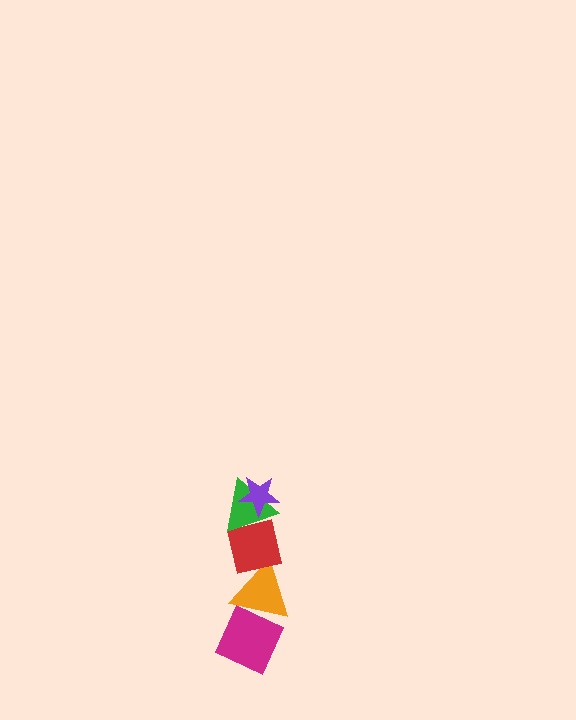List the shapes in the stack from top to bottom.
From top to bottom: the purple star, the green triangle, the red square, the orange triangle, the magenta diamond.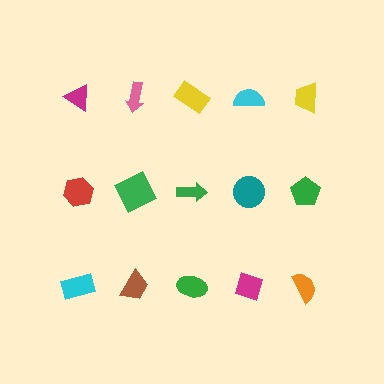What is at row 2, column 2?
A green square.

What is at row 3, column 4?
A magenta diamond.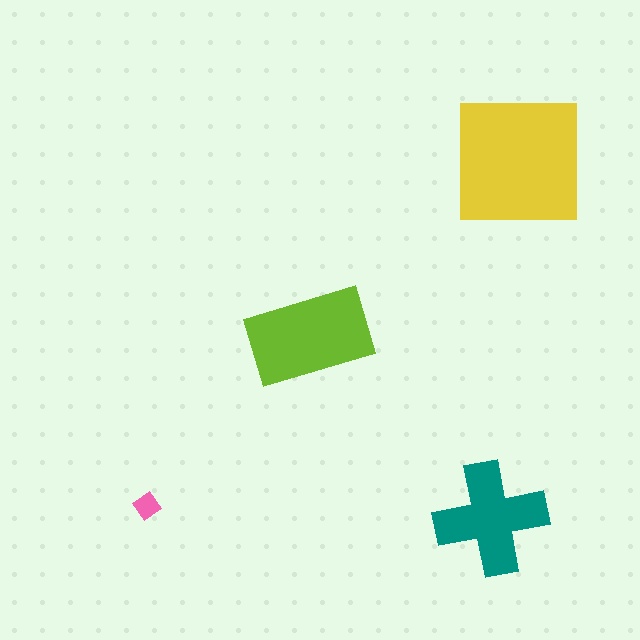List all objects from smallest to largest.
The pink diamond, the teal cross, the lime rectangle, the yellow square.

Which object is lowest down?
The teal cross is bottommost.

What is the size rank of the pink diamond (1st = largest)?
4th.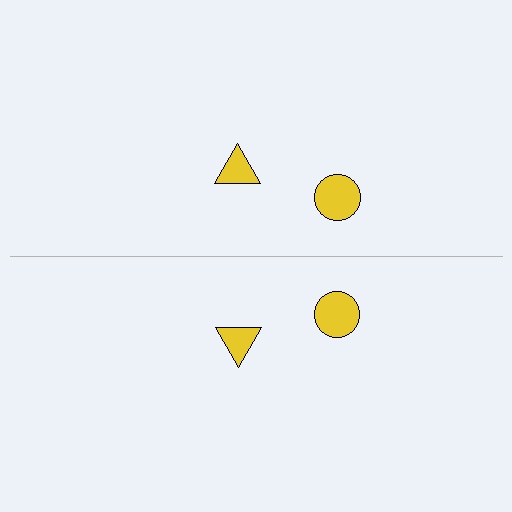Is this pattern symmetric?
Yes, this pattern has bilateral (reflection) symmetry.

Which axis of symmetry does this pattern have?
The pattern has a horizontal axis of symmetry running through the center of the image.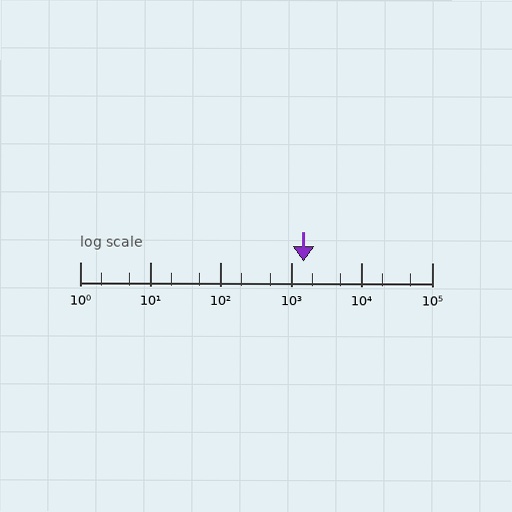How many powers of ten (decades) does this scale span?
The scale spans 5 decades, from 1 to 100000.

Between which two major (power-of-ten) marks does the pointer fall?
The pointer is between 1000 and 10000.